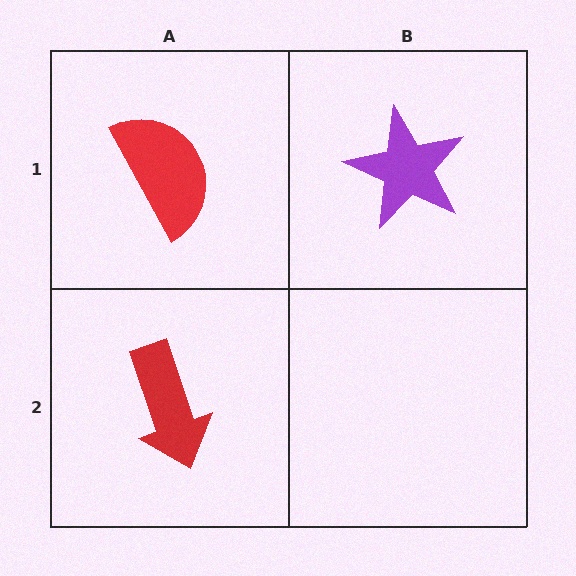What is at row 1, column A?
A red semicircle.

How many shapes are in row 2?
1 shape.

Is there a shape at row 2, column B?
No, that cell is empty.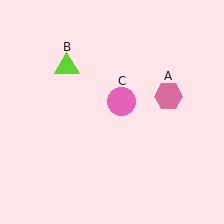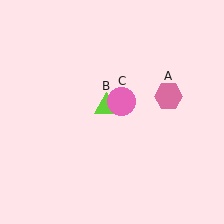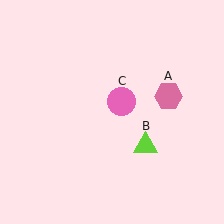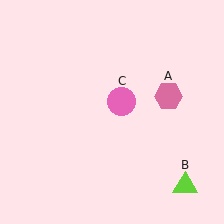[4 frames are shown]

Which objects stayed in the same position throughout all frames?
Pink hexagon (object A) and pink circle (object C) remained stationary.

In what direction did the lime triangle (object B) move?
The lime triangle (object B) moved down and to the right.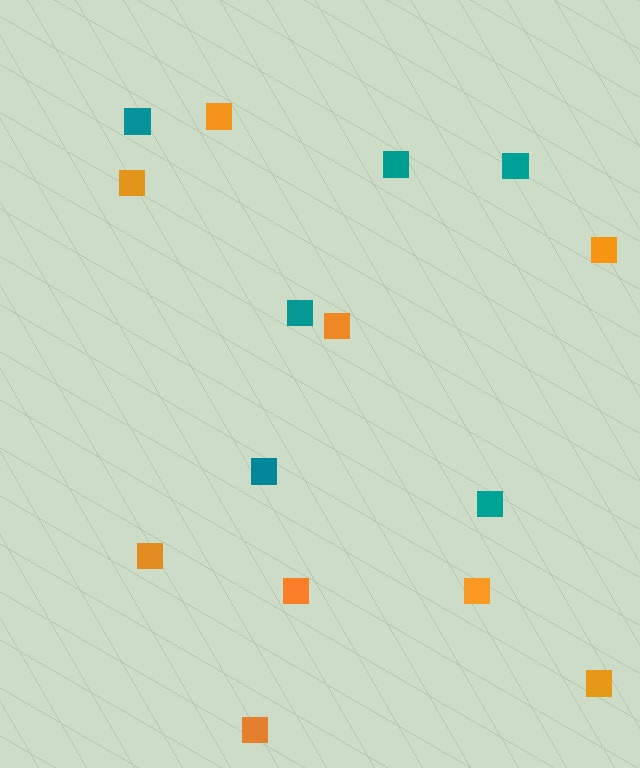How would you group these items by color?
There are 2 groups: one group of orange squares (9) and one group of teal squares (6).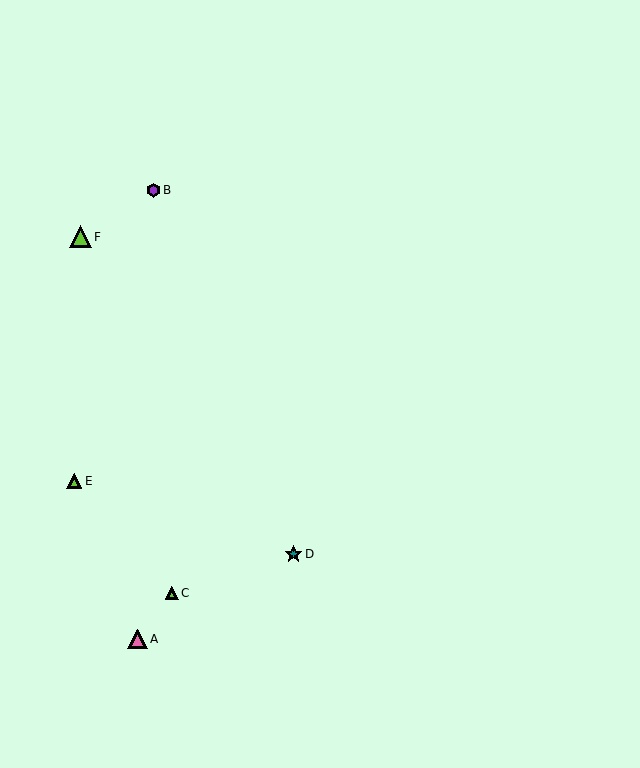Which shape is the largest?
The lime triangle (labeled F) is the largest.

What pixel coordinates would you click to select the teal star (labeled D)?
Click at (294, 554) to select the teal star D.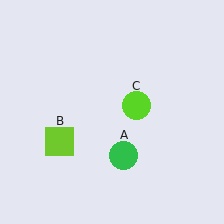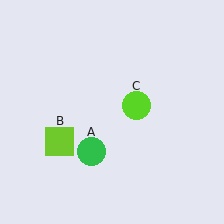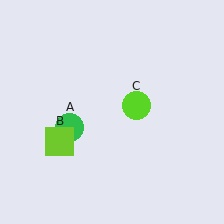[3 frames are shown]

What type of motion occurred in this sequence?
The green circle (object A) rotated clockwise around the center of the scene.